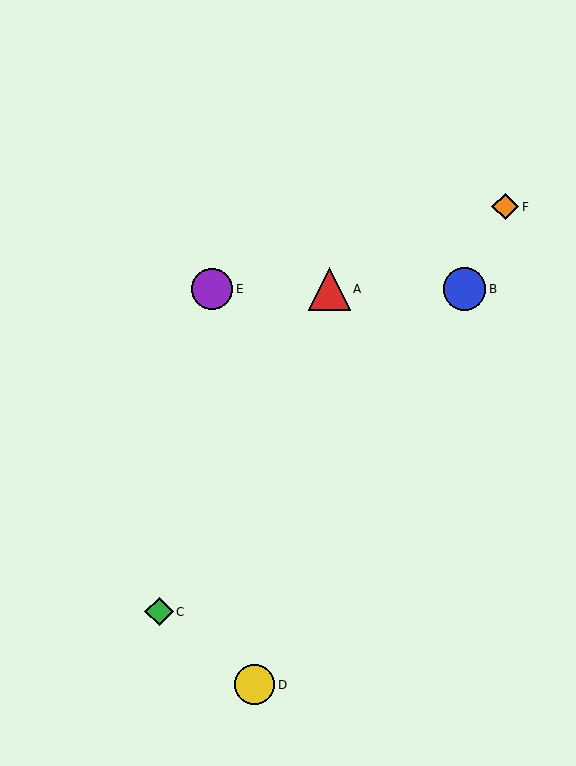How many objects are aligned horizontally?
3 objects (A, B, E) are aligned horizontally.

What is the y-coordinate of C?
Object C is at y≈612.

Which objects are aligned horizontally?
Objects A, B, E are aligned horizontally.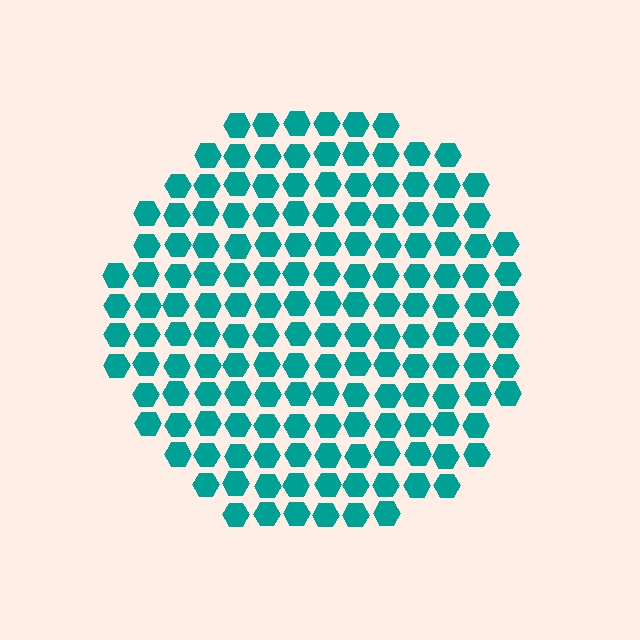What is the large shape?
The large shape is a circle.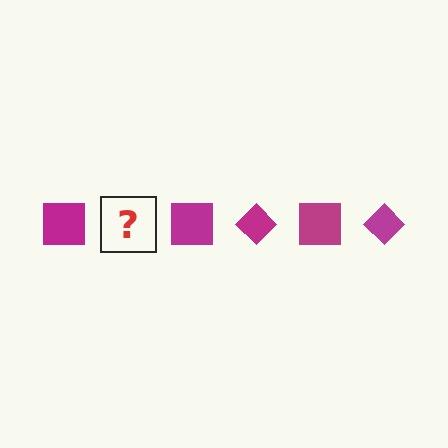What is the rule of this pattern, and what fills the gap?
The rule is that the pattern cycles through square, diamond shapes in magenta. The gap should be filled with a magenta diamond.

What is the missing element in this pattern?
The missing element is a magenta diamond.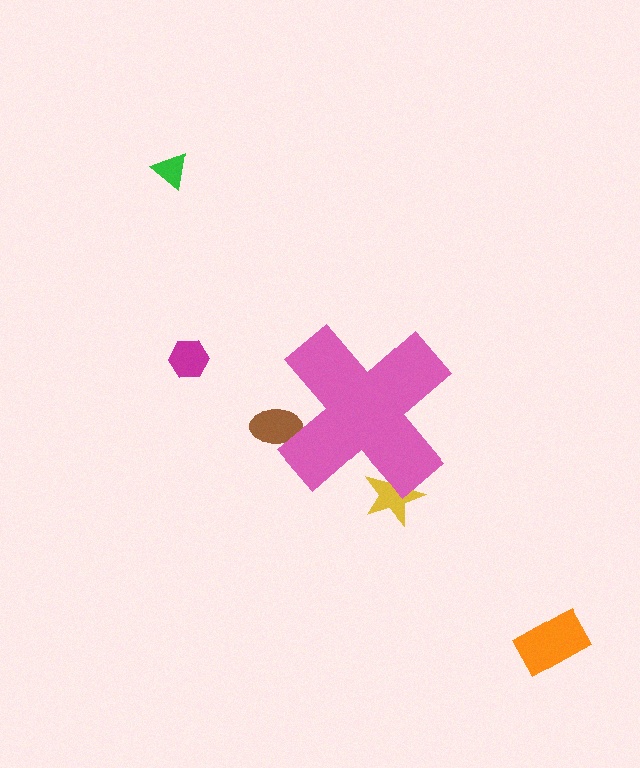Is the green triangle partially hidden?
No, the green triangle is fully visible.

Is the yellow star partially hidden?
Yes, the yellow star is partially hidden behind the pink cross.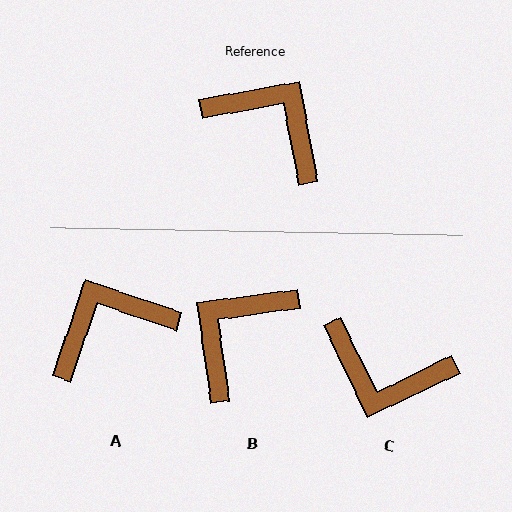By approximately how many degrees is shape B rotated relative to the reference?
Approximately 87 degrees counter-clockwise.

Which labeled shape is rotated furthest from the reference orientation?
C, about 164 degrees away.